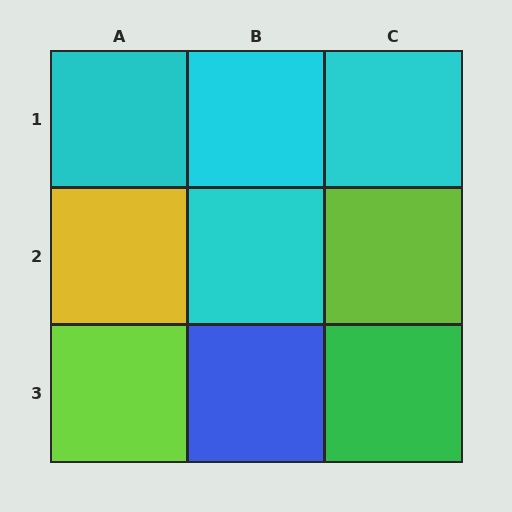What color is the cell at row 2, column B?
Cyan.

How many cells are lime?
2 cells are lime.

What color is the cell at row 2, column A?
Yellow.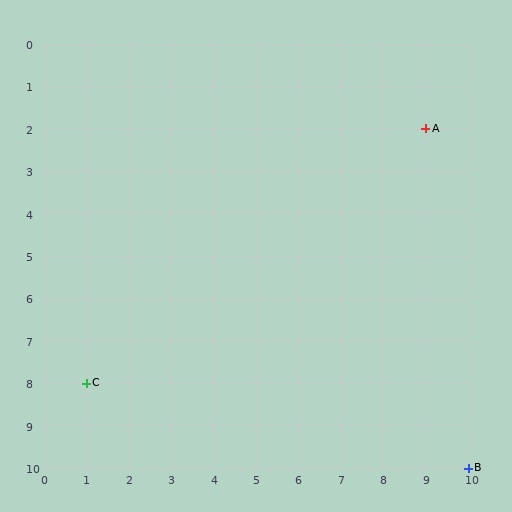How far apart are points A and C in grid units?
Points A and C are 8 columns and 6 rows apart (about 10.0 grid units diagonally).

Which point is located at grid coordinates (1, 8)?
Point C is at (1, 8).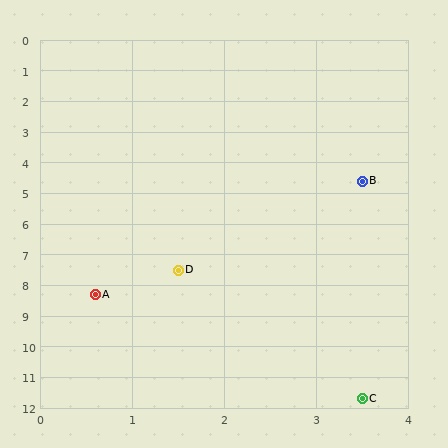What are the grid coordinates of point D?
Point D is at approximately (1.5, 7.5).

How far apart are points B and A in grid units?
Points B and A are about 4.7 grid units apart.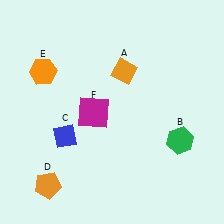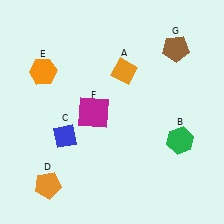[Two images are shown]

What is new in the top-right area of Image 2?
A brown pentagon (G) was added in the top-right area of Image 2.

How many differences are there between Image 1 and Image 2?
There is 1 difference between the two images.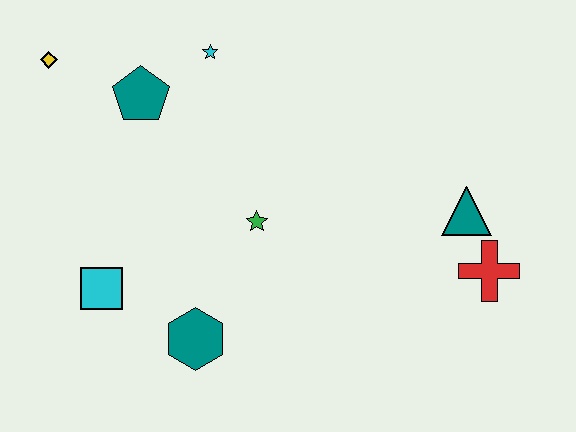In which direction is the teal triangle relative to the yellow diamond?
The teal triangle is to the right of the yellow diamond.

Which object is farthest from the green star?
The yellow diamond is farthest from the green star.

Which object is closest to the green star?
The teal hexagon is closest to the green star.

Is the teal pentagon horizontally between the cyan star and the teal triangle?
No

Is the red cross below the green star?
Yes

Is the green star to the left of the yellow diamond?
No